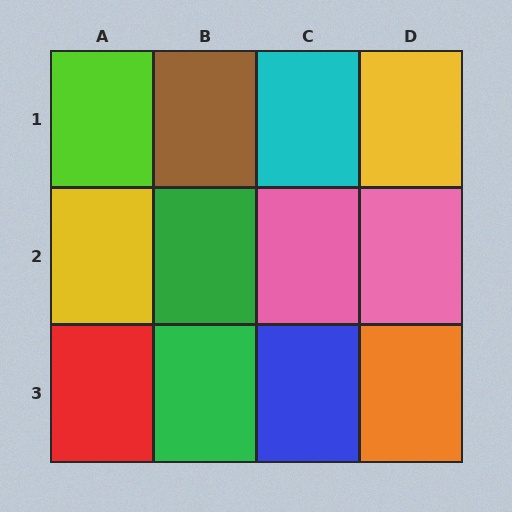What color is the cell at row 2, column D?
Pink.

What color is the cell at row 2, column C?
Pink.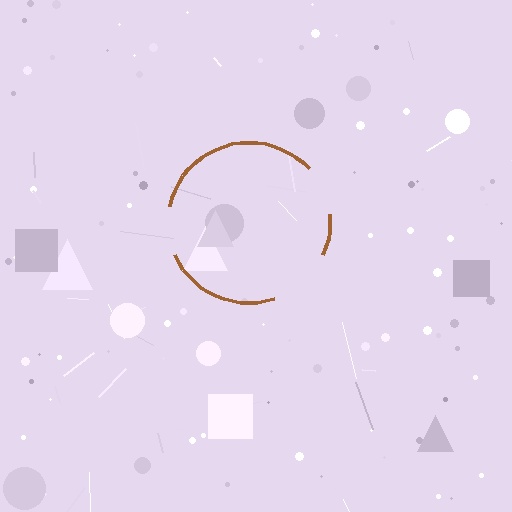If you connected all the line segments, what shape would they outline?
They would outline a circle.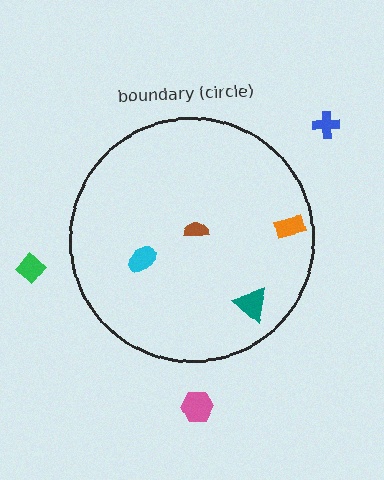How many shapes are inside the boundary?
4 inside, 3 outside.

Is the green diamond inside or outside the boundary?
Outside.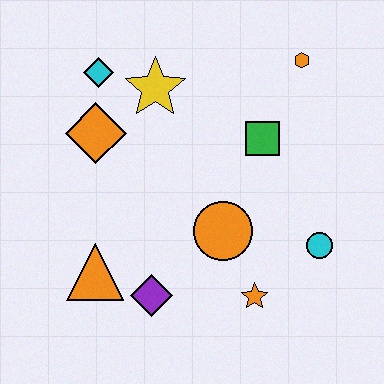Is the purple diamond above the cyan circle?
No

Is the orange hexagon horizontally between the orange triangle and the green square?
No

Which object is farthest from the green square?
The orange triangle is farthest from the green square.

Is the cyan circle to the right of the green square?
Yes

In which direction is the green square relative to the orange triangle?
The green square is to the right of the orange triangle.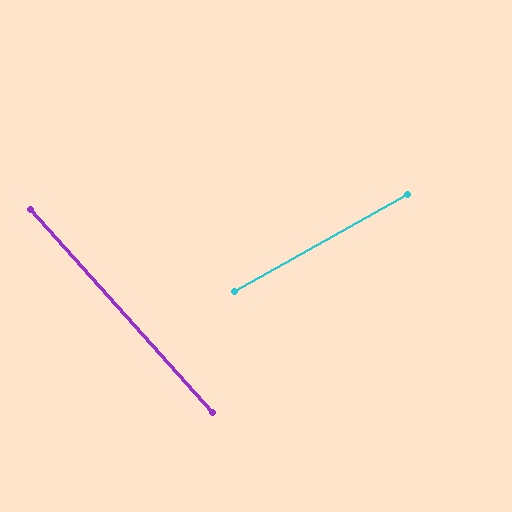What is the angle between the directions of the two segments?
Approximately 77 degrees.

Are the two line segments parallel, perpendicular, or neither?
Neither parallel nor perpendicular — they differ by about 77°.